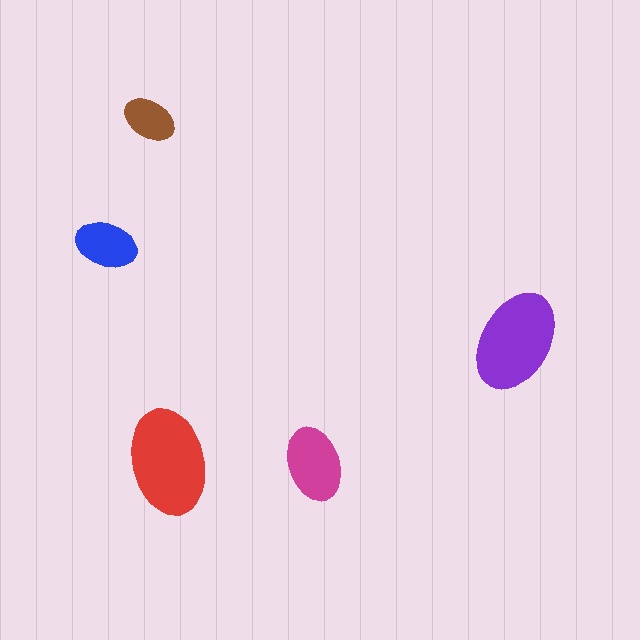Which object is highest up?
The brown ellipse is topmost.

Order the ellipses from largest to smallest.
the red one, the purple one, the magenta one, the blue one, the brown one.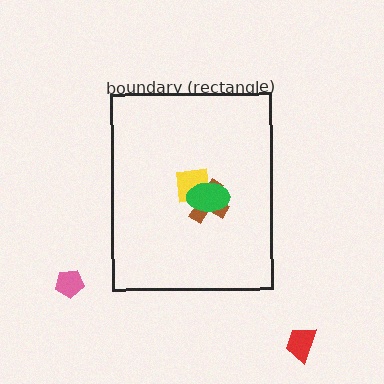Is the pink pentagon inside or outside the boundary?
Outside.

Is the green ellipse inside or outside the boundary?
Inside.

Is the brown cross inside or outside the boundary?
Inside.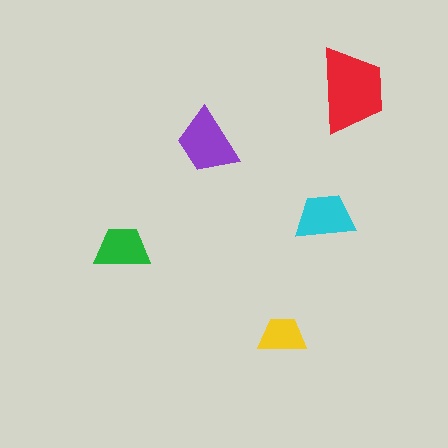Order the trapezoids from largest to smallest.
the red one, the purple one, the cyan one, the green one, the yellow one.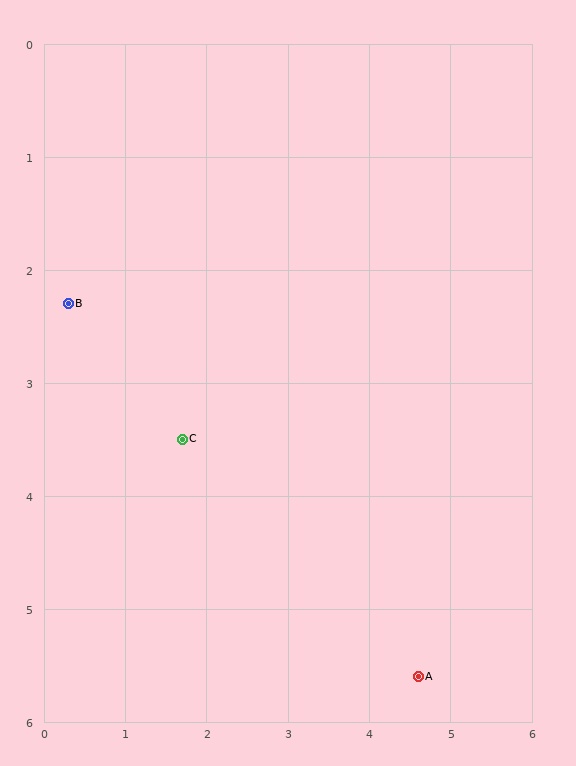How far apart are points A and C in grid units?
Points A and C are about 3.6 grid units apart.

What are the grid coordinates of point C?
Point C is at approximately (1.7, 3.5).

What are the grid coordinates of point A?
Point A is at approximately (4.6, 5.6).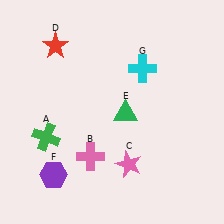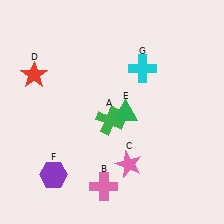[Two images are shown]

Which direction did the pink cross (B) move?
The pink cross (B) moved down.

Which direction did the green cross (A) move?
The green cross (A) moved right.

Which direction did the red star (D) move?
The red star (D) moved down.